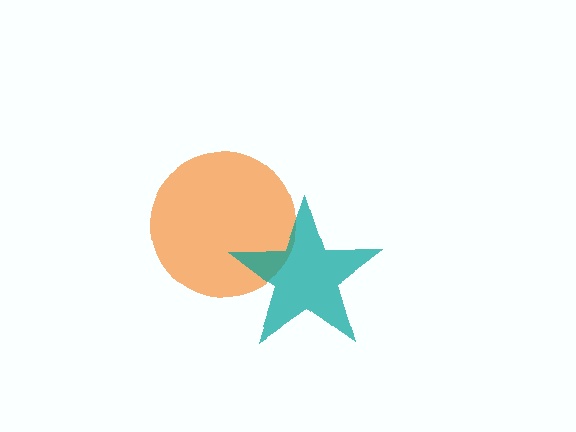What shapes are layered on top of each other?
The layered shapes are: an orange circle, a teal star.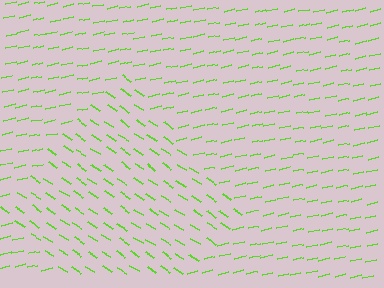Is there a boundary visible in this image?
Yes, there is a texture boundary formed by a change in line orientation.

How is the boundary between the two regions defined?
The boundary is defined purely by a change in line orientation (approximately 45 degrees difference). All lines are the same color and thickness.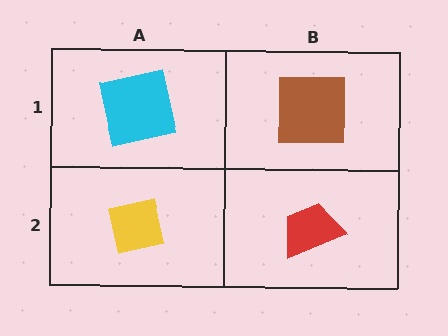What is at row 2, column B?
A red trapezoid.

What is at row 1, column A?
A cyan square.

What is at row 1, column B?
A brown square.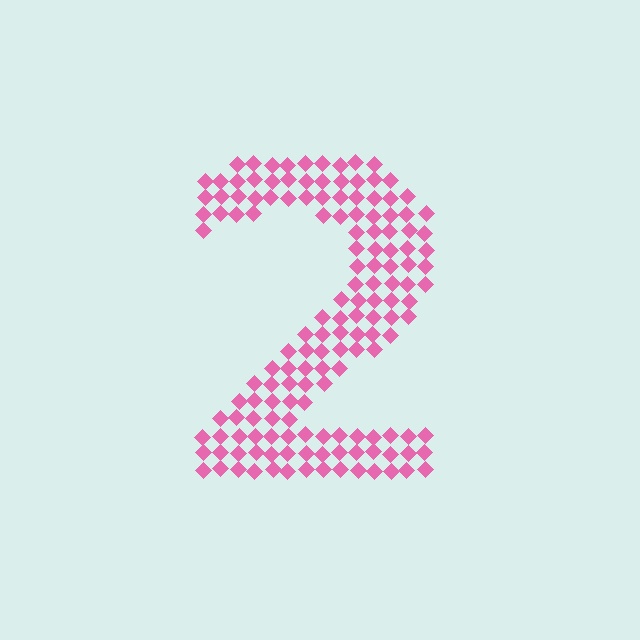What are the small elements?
The small elements are diamonds.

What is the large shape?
The large shape is the digit 2.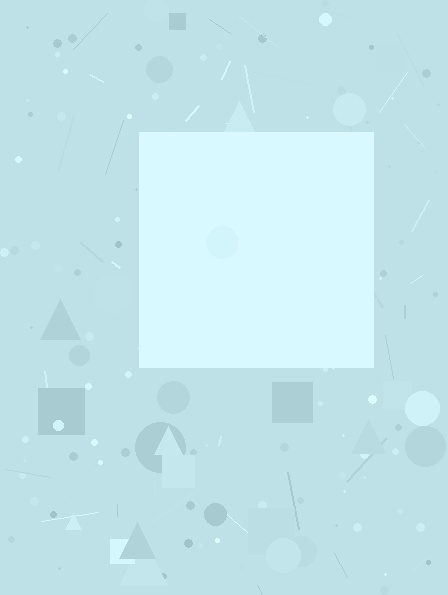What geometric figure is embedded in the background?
A square is embedded in the background.